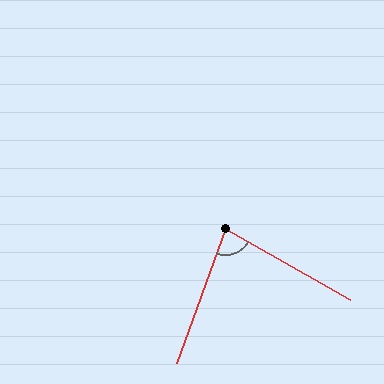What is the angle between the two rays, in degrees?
Approximately 81 degrees.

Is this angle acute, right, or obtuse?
It is acute.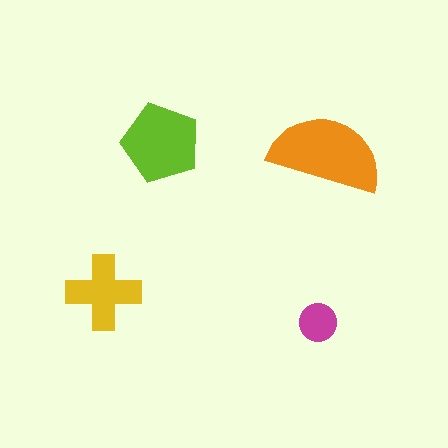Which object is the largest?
The orange semicircle.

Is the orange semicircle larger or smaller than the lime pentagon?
Larger.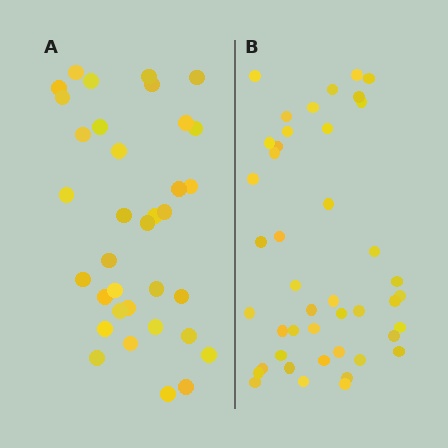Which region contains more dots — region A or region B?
Region B (the right region) has more dots.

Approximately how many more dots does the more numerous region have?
Region B has roughly 8 or so more dots than region A.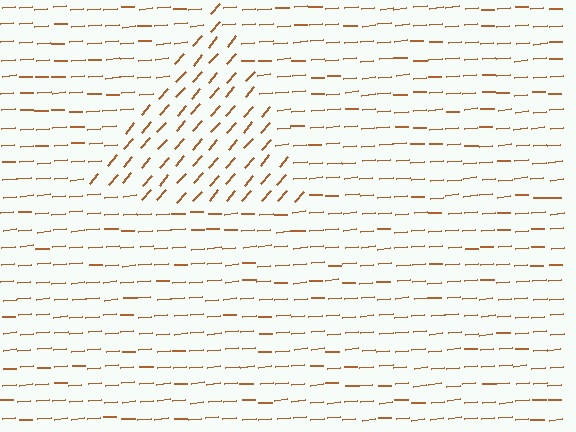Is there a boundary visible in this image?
Yes, there is a texture boundary formed by a change in line orientation.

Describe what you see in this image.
The image is filled with small brown line segments. A triangle region in the image has lines oriented differently from the surrounding lines, creating a visible texture boundary.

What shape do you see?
I see a triangle.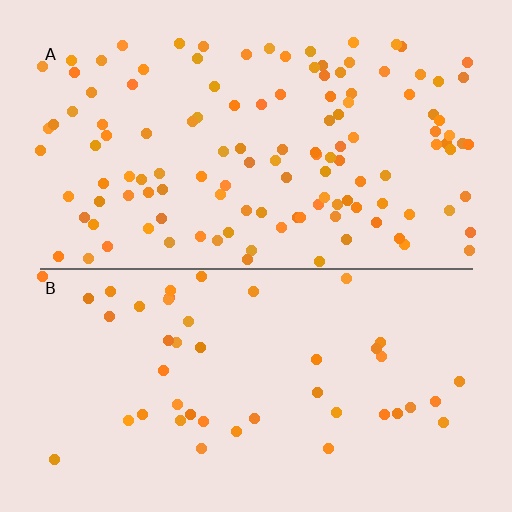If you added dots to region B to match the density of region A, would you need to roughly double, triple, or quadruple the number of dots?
Approximately triple.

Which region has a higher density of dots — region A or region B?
A (the top).